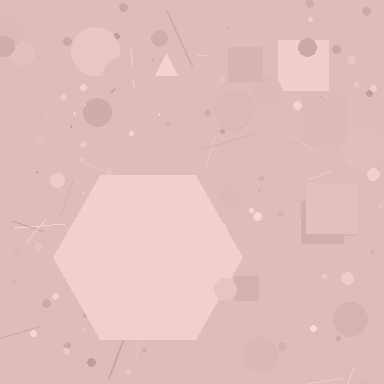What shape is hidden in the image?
A hexagon is hidden in the image.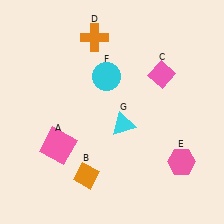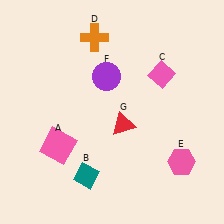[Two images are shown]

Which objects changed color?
B changed from orange to teal. F changed from cyan to purple. G changed from cyan to red.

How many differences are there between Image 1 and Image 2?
There are 3 differences between the two images.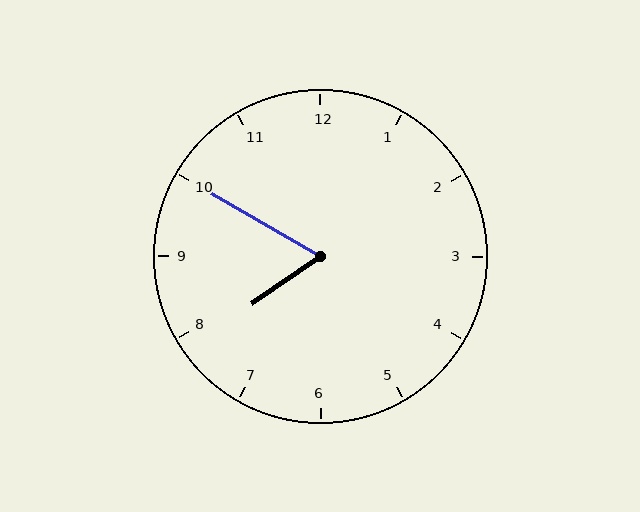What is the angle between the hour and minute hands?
Approximately 65 degrees.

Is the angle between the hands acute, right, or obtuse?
It is acute.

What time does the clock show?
7:50.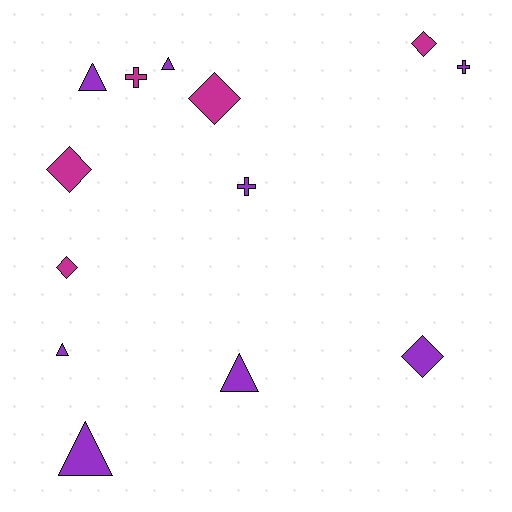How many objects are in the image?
There are 13 objects.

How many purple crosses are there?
There are 2 purple crosses.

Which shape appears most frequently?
Diamond, with 5 objects.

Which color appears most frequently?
Purple, with 8 objects.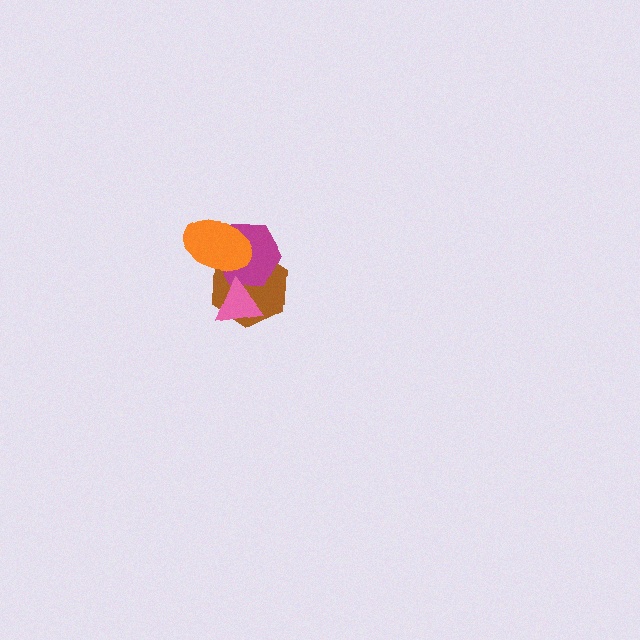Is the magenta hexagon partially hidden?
Yes, it is partially covered by another shape.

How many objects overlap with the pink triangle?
2 objects overlap with the pink triangle.